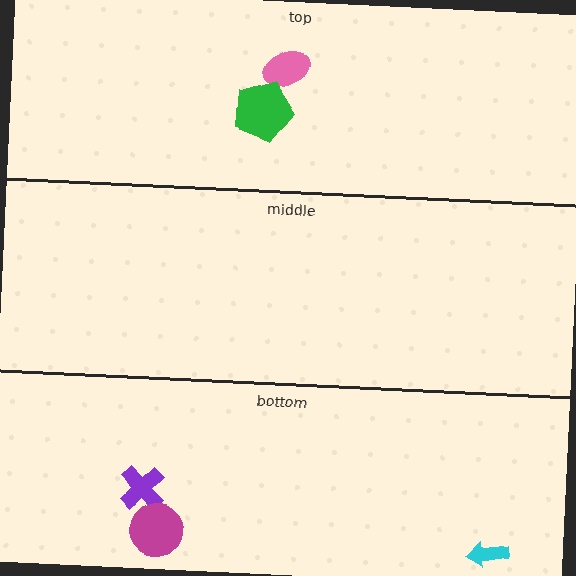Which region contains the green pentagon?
The top region.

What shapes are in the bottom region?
The cyan arrow, the purple cross, the magenta circle.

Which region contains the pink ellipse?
The top region.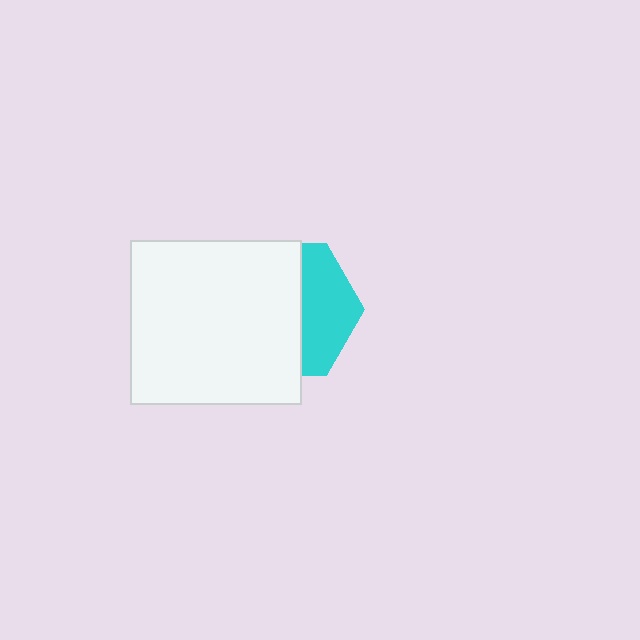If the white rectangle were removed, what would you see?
You would see the complete cyan hexagon.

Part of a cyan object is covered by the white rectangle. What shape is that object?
It is a hexagon.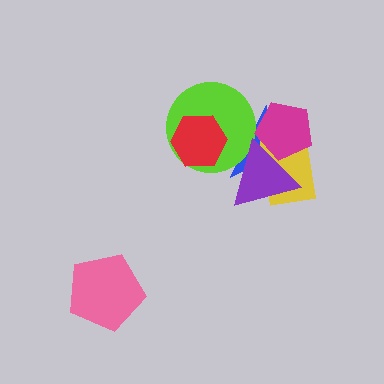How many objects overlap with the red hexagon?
2 objects overlap with the red hexagon.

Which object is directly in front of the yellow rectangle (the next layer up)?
The magenta pentagon is directly in front of the yellow rectangle.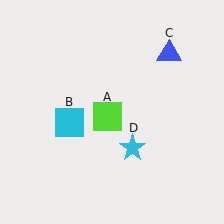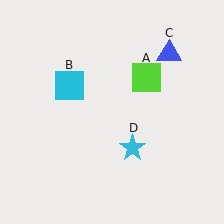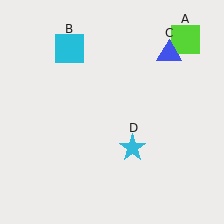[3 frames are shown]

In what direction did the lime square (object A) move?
The lime square (object A) moved up and to the right.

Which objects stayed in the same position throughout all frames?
Blue triangle (object C) and cyan star (object D) remained stationary.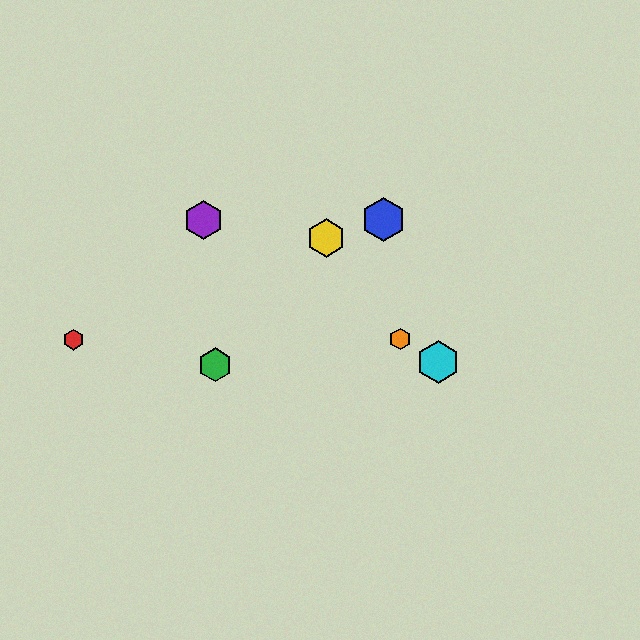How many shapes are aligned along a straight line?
3 shapes (the purple hexagon, the orange hexagon, the cyan hexagon) are aligned along a straight line.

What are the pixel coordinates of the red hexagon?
The red hexagon is at (73, 340).